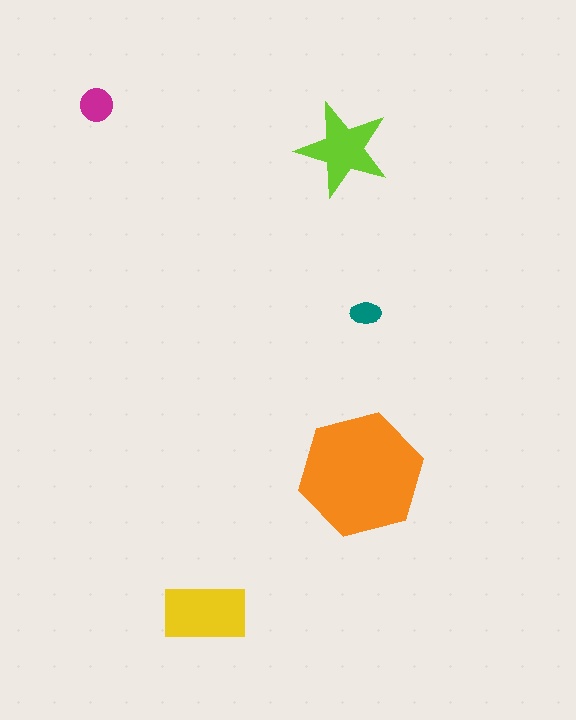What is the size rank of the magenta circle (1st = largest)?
4th.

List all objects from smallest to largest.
The teal ellipse, the magenta circle, the lime star, the yellow rectangle, the orange hexagon.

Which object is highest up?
The magenta circle is topmost.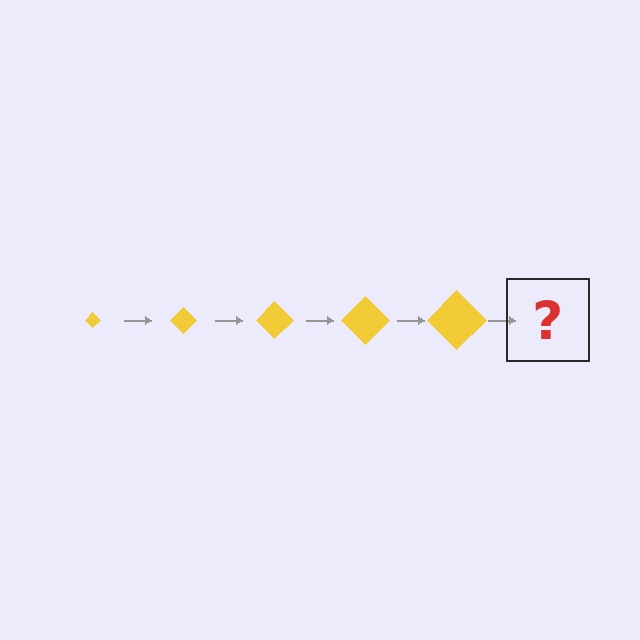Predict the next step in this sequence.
The next step is a yellow diamond, larger than the previous one.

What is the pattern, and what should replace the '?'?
The pattern is that the diamond gets progressively larger each step. The '?' should be a yellow diamond, larger than the previous one.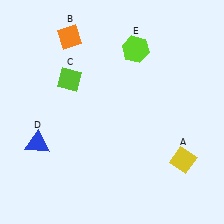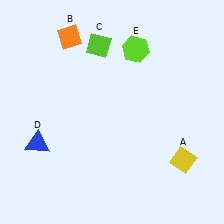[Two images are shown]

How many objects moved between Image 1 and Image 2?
1 object moved between the two images.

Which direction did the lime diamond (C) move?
The lime diamond (C) moved up.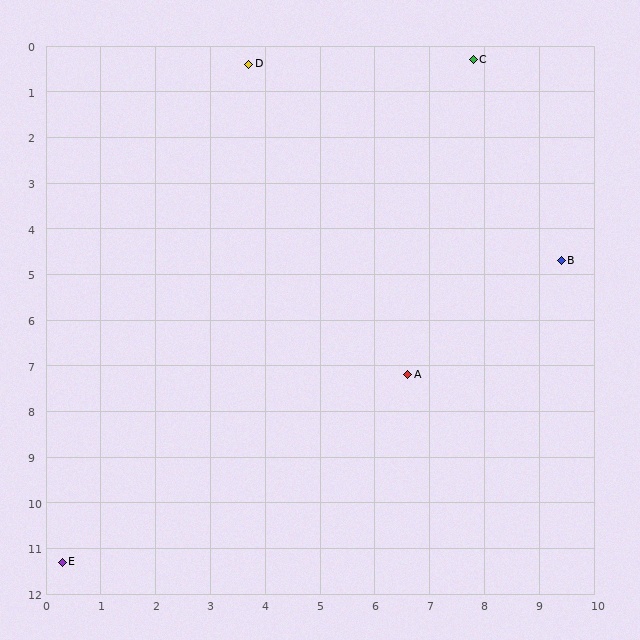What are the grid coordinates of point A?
Point A is at approximately (6.6, 7.2).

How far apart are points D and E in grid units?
Points D and E are about 11.4 grid units apart.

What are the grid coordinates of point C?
Point C is at approximately (7.8, 0.3).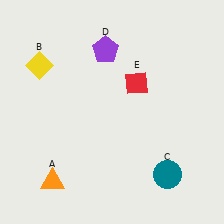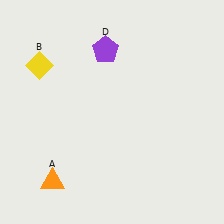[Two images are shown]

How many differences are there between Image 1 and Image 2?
There are 2 differences between the two images.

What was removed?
The red diamond (E), the teal circle (C) were removed in Image 2.